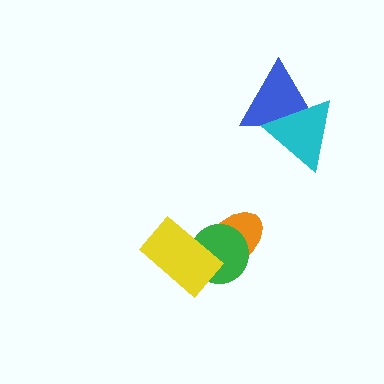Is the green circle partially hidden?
Yes, it is partially covered by another shape.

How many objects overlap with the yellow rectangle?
2 objects overlap with the yellow rectangle.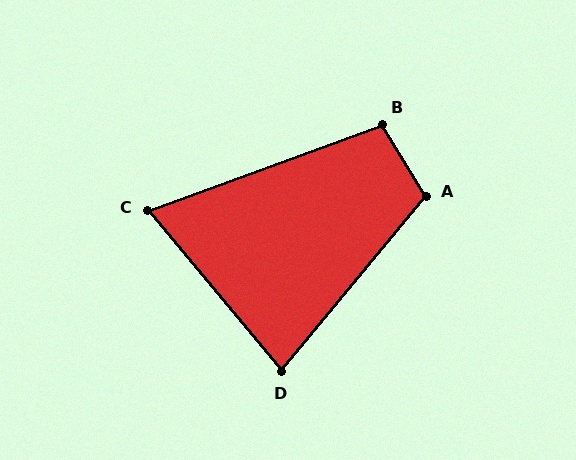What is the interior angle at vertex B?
Approximately 101 degrees (obtuse).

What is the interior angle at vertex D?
Approximately 79 degrees (acute).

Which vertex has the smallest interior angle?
C, at approximately 70 degrees.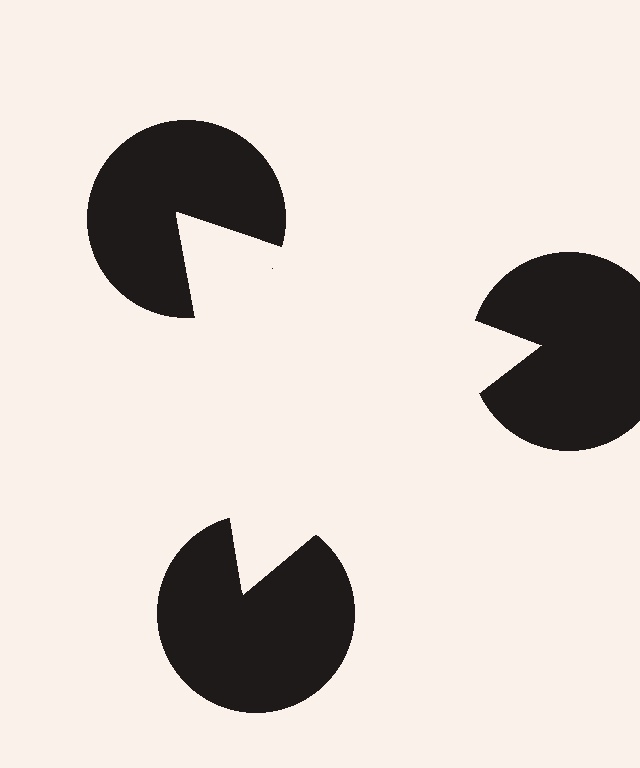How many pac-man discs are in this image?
There are 3 — one at each vertex of the illusory triangle.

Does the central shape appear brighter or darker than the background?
It typically appears slightly brighter than the background, even though no actual brightness change is drawn.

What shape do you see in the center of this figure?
An illusory triangle — its edges are inferred from the aligned wedge cuts in the pac-man discs, not physically drawn.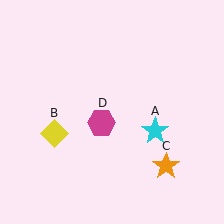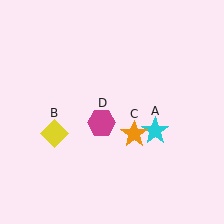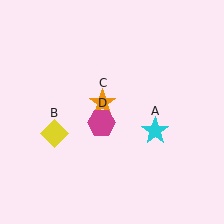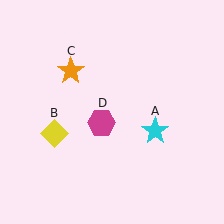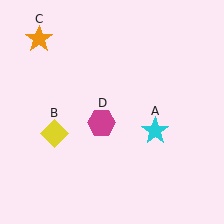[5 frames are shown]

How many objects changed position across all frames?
1 object changed position: orange star (object C).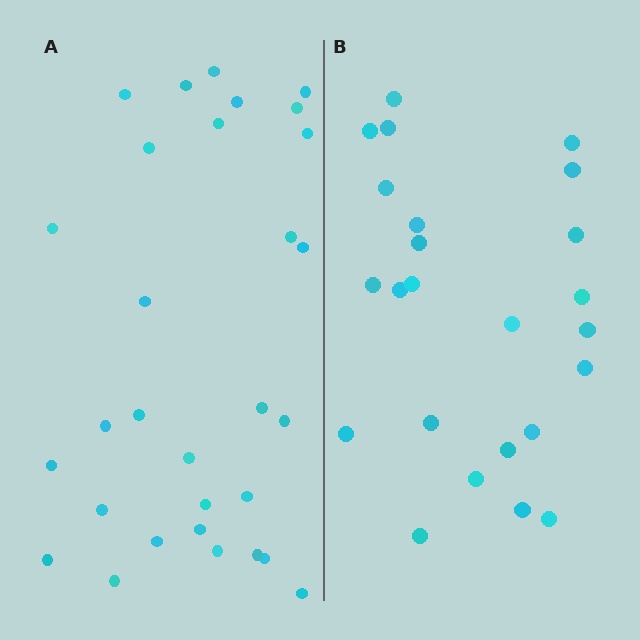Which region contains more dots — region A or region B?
Region A (the left region) has more dots.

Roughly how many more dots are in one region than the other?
Region A has about 6 more dots than region B.